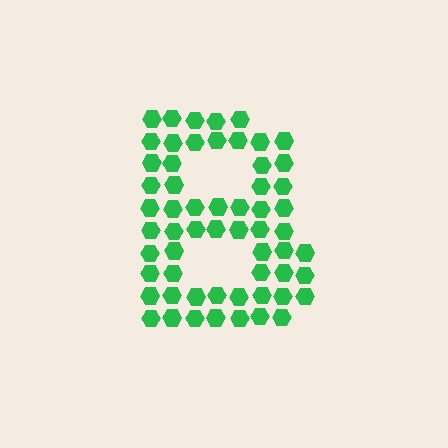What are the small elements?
The small elements are hexagons.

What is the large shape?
The large shape is the letter B.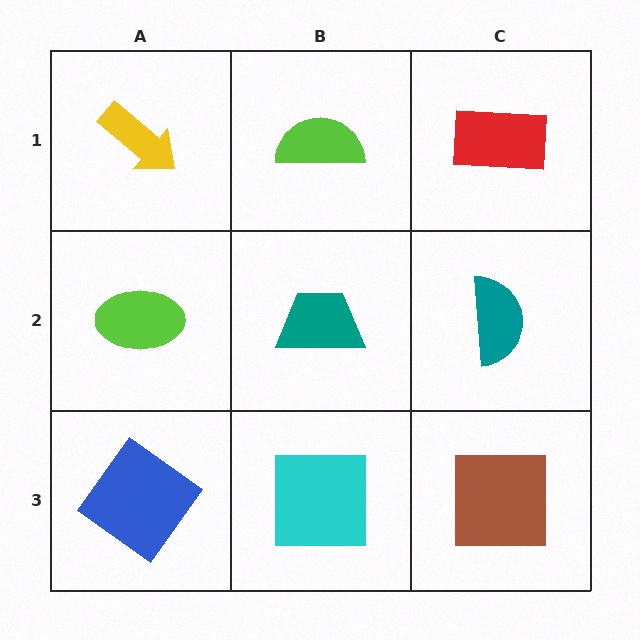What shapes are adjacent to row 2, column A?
A yellow arrow (row 1, column A), a blue diamond (row 3, column A), a teal trapezoid (row 2, column B).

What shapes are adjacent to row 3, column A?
A lime ellipse (row 2, column A), a cyan square (row 3, column B).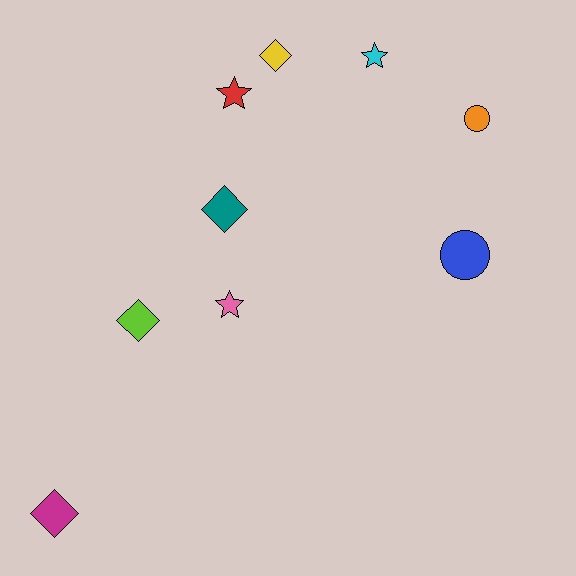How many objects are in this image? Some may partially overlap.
There are 9 objects.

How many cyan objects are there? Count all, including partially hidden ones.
There is 1 cyan object.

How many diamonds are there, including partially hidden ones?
There are 4 diamonds.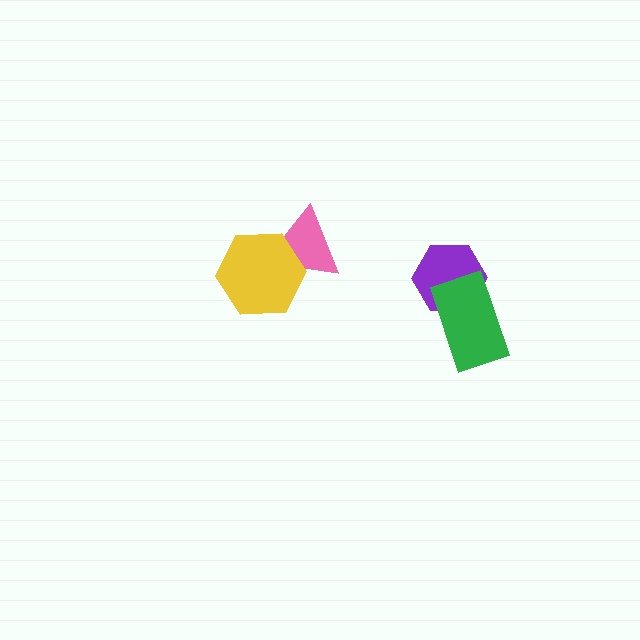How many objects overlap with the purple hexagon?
1 object overlaps with the purple hexagon.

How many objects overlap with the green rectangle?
1 object overlaps with the green rectangle.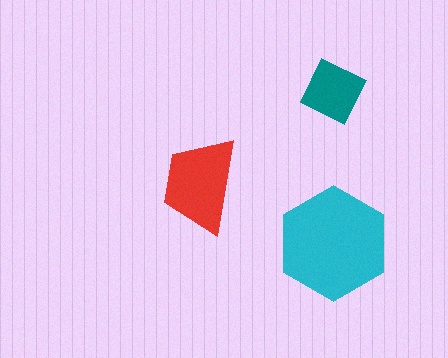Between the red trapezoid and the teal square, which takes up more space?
The red trapezoid.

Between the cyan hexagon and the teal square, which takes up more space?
The cyan hexagon.